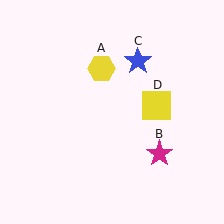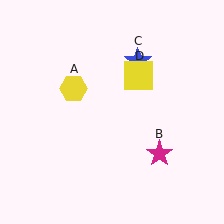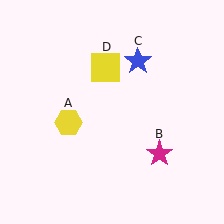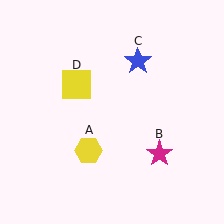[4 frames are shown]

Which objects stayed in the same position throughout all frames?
Magenta star (object B) and blue star (object C) remained stationary.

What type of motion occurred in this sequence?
The yellow hexagon (object A), yellow square (object D) rotated counterclockwise around the center of the scene.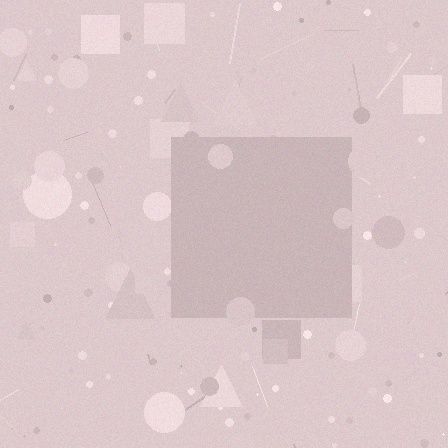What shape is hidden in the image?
A square is hidden in the image.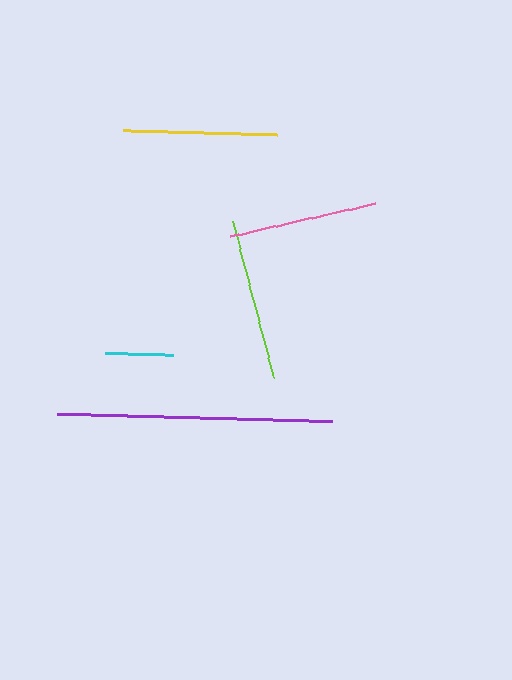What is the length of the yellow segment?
The yellow segment is approximately 155 pixels long.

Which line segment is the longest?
The purple line is the longest at approximately 275 pixels.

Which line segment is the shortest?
The cyan line is the shortest at approximately 68 pixels.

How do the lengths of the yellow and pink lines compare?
The yellow and pink lines are approximately the same length.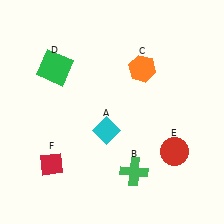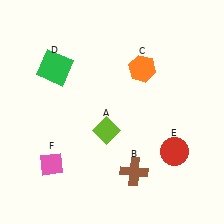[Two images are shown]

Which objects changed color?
A changed from cyan to lime. B changed from green to brown. F changed from red to pink.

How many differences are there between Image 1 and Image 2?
There are 3 differences between the two images.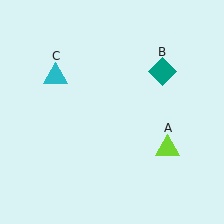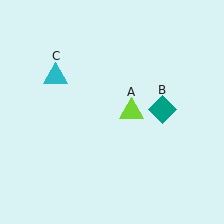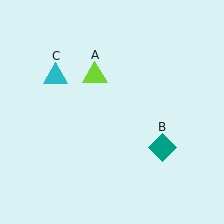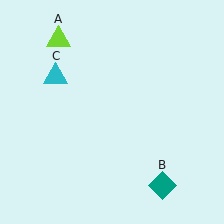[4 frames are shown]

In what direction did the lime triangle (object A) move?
The lime triangle (object A) moved up and to the left.